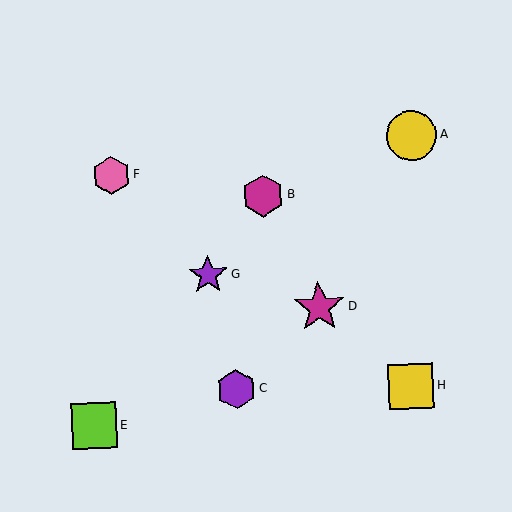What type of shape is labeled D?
Shape D is a magenta star.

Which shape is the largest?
The magenta star (labeled D) is the largest.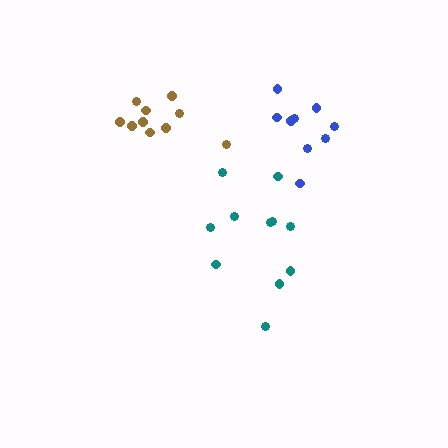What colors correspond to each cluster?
The clusters are colored: teal, blue, brown.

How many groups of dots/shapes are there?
There are 3 groups.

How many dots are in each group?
Group 1: 11 dots, Group 2: 9 dots, Group 3: 10 dots (30 total).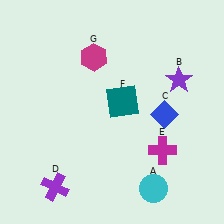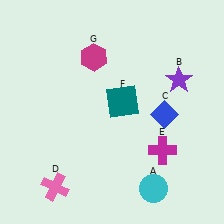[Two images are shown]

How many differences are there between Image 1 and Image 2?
There is 1 difference between the two images.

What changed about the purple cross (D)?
In Image 1, D is purple. In Image 2, it changed to pink.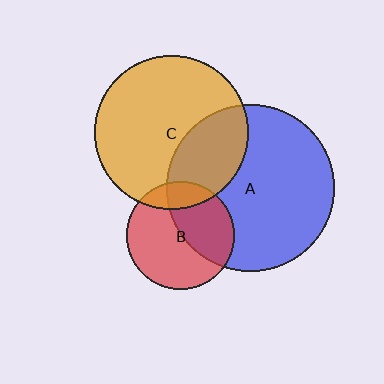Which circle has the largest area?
Circle A (blue).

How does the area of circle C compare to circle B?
Approximately 2.0 times.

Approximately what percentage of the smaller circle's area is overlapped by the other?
Approximately 30%.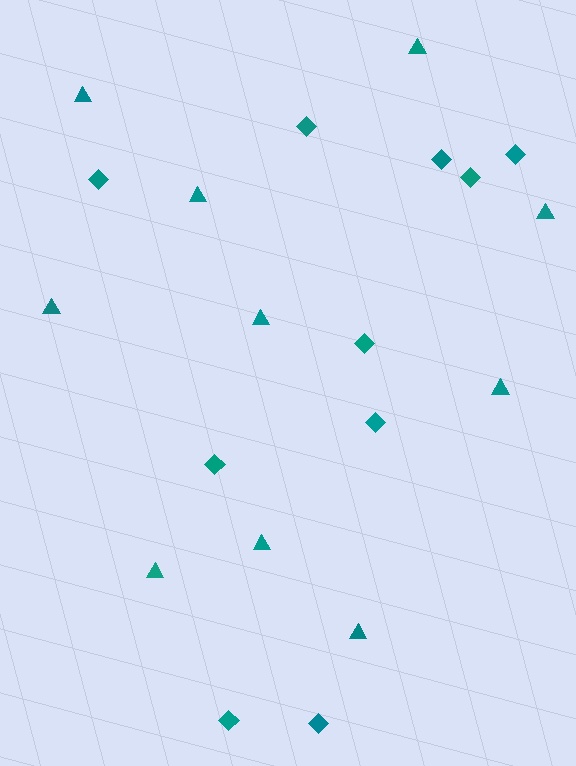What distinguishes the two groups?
There are 2 groups: one group of diamonds (10) and one group of triangles (10).